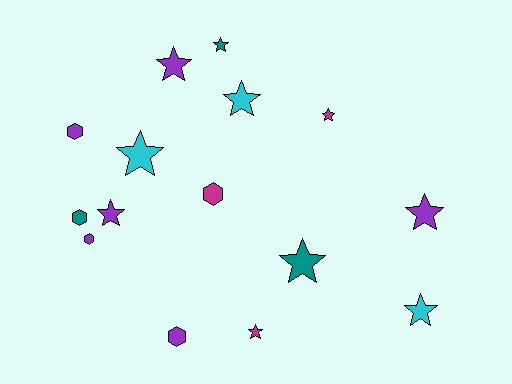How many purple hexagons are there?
There are 3 purple hexagons.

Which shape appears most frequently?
Star, with 10 objects.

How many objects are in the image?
There are 15 objects.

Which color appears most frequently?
Purple, with 6 objects.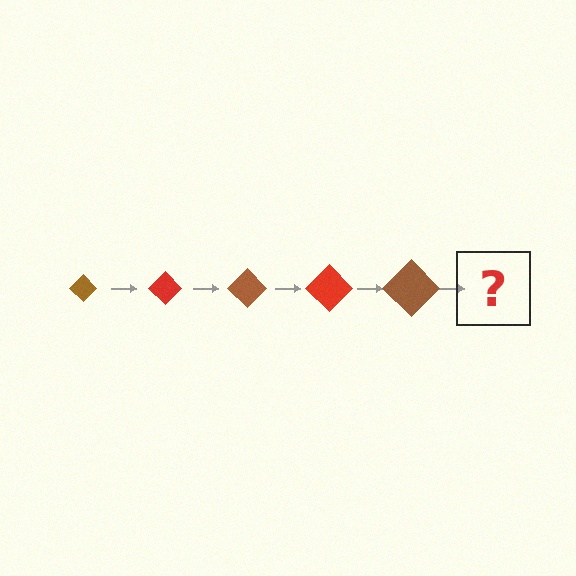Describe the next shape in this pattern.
It should be a red diamond, larger than the previous one.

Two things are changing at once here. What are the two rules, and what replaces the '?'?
The two rules are that the diamond grows larger each step and the color cycles through brown and red. The '?' should be a red diamond, larger than the previous one.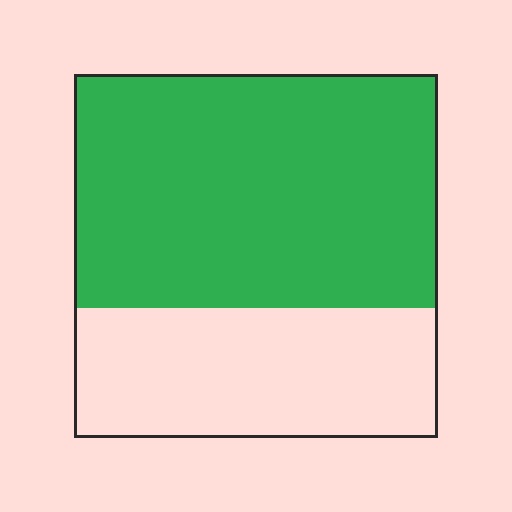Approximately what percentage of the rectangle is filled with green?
Approximately 65%.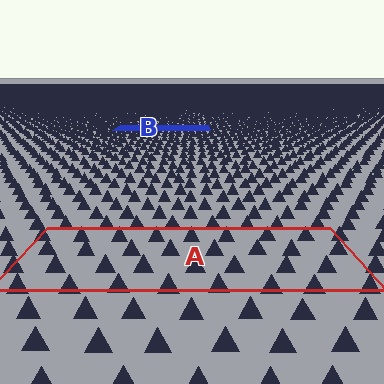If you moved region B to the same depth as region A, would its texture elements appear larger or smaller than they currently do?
They would appear larger. At a closer depth, the same texture elements are projected at a bigger on-screen size.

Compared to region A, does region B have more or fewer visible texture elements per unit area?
Region B has more texture elements per unit area — they are packed more densely because it is farther away.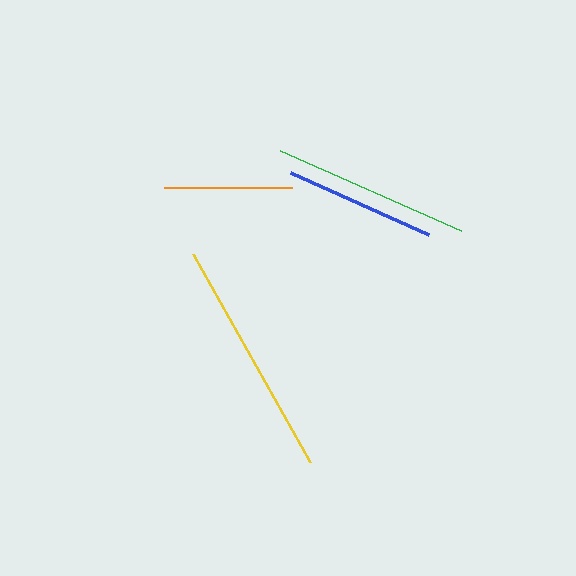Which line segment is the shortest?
The orange line is the shortest at approximately 128 pixels.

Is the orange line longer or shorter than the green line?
The green line is longer than the orange line.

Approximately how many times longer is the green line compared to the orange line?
The green line is approximately 1.6 times the length of the orange line.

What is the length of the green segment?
The green segment is approximately 199 pixels long.